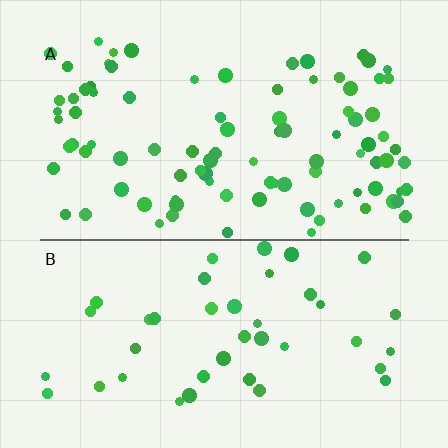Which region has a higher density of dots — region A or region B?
A (the top).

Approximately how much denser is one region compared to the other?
Approximately 2.2× — region A over region B.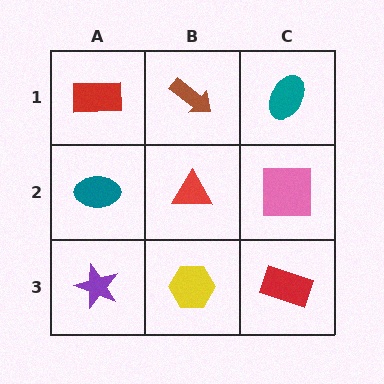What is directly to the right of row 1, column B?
A teal ellipse.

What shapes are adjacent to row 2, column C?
A teal ellipse (row 1, column C), a red rectangle (row 3, column C), a red triangle (row 2, column B).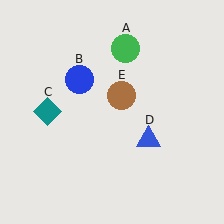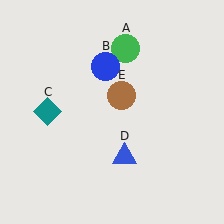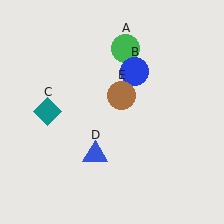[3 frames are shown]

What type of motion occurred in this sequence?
The blue circle (object B), blue triangle (object D) rotated clockwise around the center of the scene.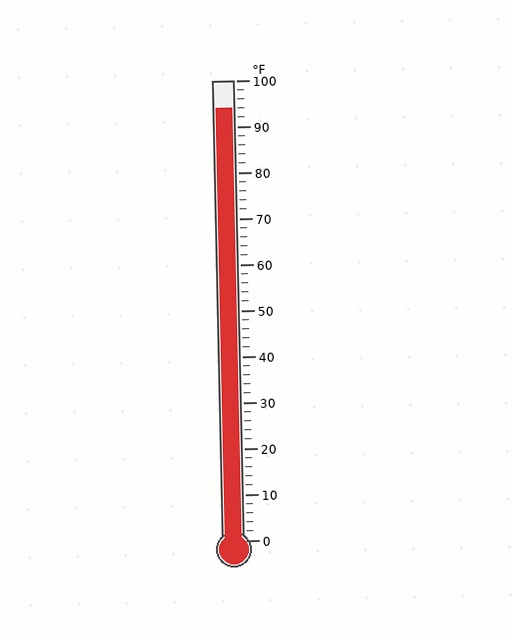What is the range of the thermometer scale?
The thermometer scale ranges from 0°F to 100°F.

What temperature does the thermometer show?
The thermometer shows approximately 94°F.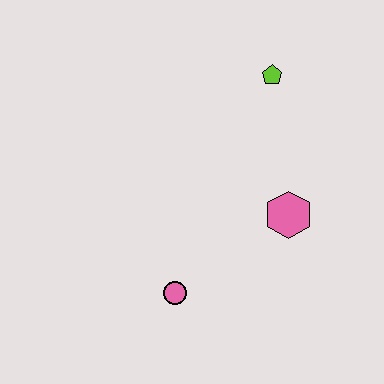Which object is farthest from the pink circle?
The lime pentagon is farthest from the pink circle.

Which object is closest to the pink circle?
The pink hexagon is closest to the pink circle.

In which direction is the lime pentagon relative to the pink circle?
The lime pentagon is above the pink circle.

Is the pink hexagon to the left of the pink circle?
No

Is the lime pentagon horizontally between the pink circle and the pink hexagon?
Yes